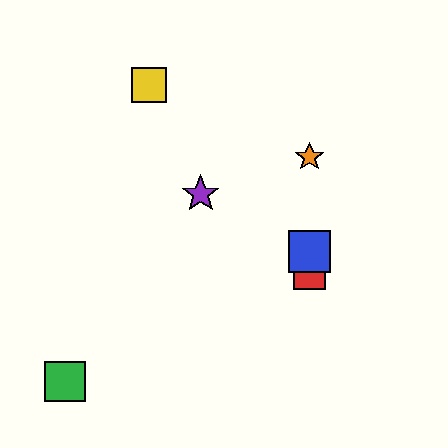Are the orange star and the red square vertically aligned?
Yes, both are at x≈309.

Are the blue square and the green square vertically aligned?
No, the blue square is at x≈309 and the green square is at x≈65.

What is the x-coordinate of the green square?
The green square is at x≈65.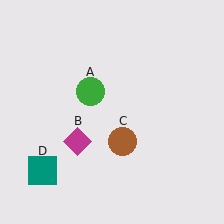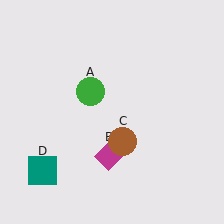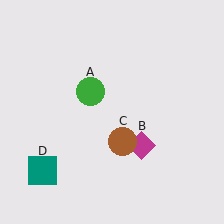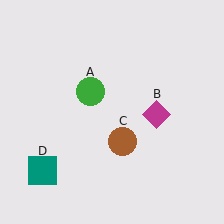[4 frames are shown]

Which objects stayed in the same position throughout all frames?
Green circle (object A) and brown circle (object C) and teal square (object D) remained stationary.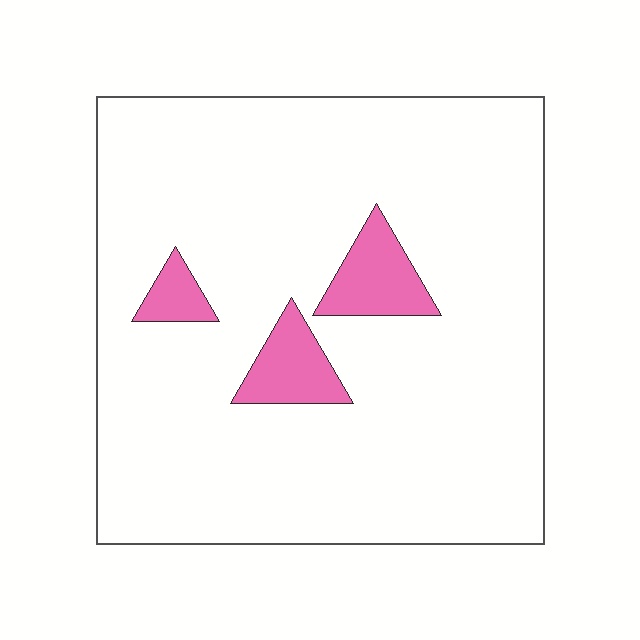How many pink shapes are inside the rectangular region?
3.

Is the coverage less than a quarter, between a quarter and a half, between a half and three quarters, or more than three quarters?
Less than a quarter.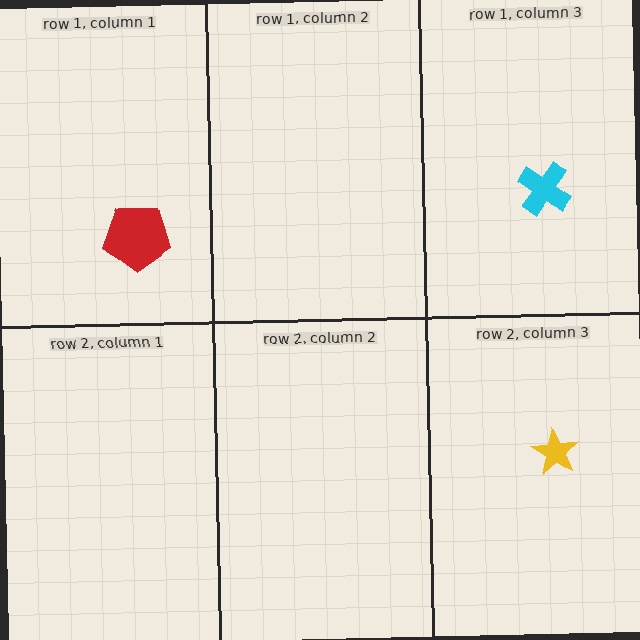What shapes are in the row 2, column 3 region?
The yellow star.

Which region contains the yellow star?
The row 2, column 3 region.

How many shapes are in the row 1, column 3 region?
1.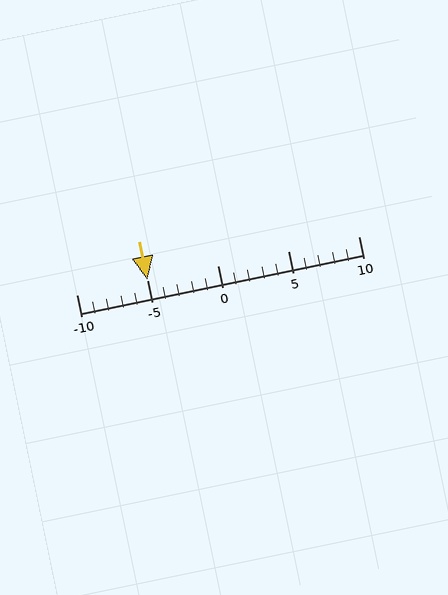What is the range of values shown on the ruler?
The ruler shows values from -10 to 10.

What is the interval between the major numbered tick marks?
The major tick marks are spaced 5 units apart.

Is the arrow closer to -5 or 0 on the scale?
The arrow is closer to -5.